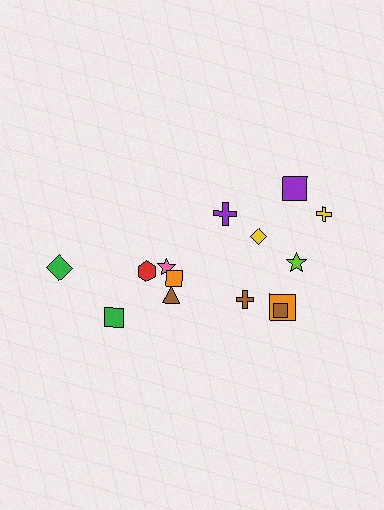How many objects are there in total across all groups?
There are 14 objects.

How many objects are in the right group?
There are 8 objects.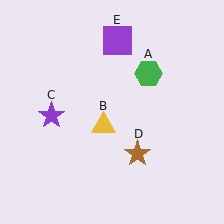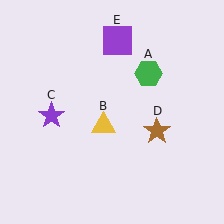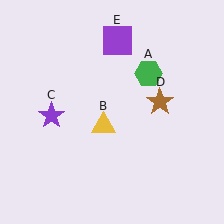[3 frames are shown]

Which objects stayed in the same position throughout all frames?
Green hexagon (object A) and yellow triangle (object B) and purple star (object C) and purple square (object E) remained stationary.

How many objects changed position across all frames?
1 object changed position: brown star (object D).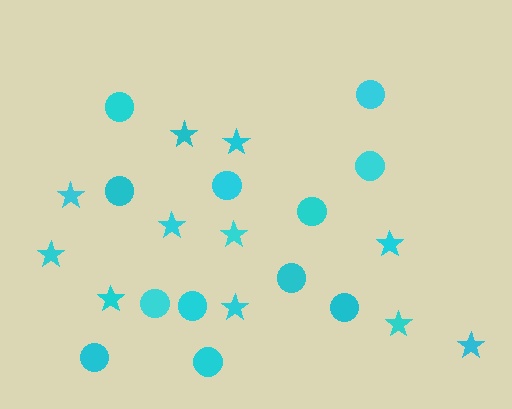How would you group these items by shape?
There are 2 groups: one group of circles (12) and one group of stars (11).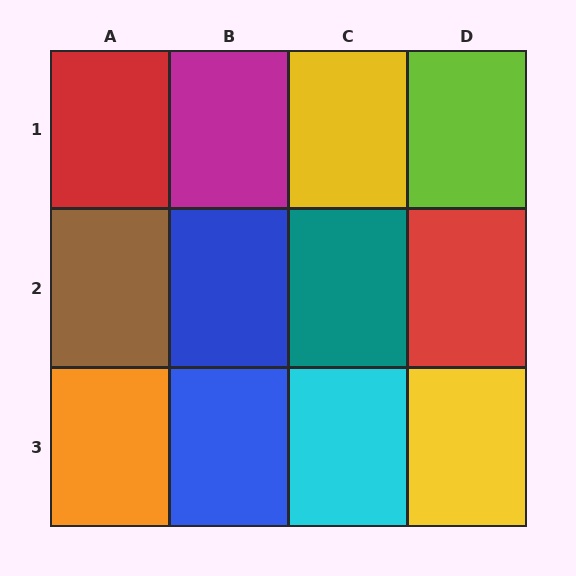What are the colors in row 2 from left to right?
Brown, blue, teal, red.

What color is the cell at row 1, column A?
Red.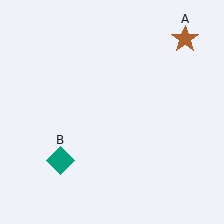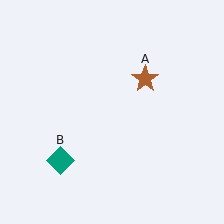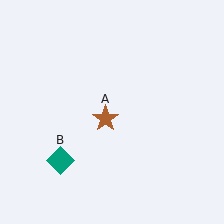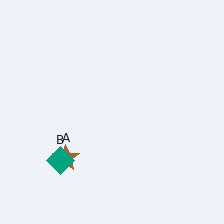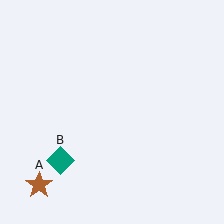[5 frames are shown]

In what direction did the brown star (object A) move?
The brown star (object A) moved down and to the left.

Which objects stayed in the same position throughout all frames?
Teal diamond (object B) remained stationary.